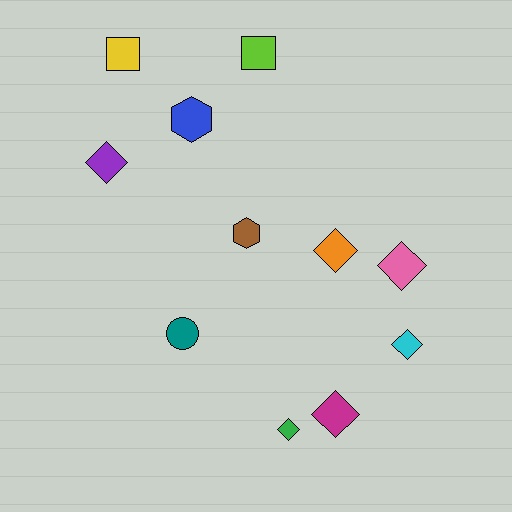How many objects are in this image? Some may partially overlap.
There are 11 objects.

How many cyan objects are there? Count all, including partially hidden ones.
There is 1 cyan object.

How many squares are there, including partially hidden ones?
There are 2 squares.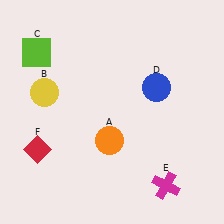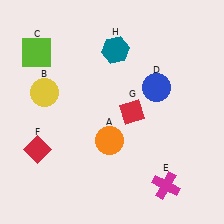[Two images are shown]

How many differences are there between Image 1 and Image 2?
There are 2 differences between the two images.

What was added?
A red diamond (G), a teal hexagon (H) were added in Image 2.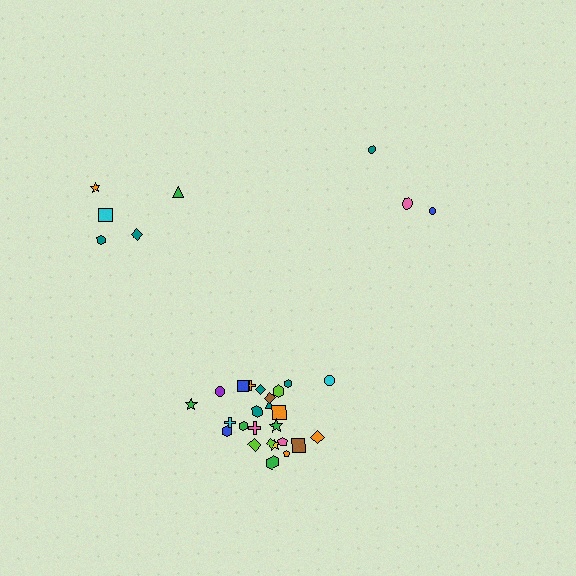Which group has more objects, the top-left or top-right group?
The top-left group.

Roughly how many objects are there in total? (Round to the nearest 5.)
Roughly 35 objects in total.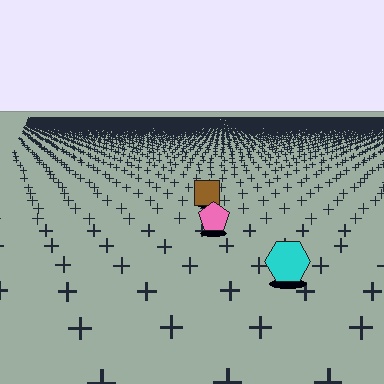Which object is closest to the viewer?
The cyan hexagon is closest. The texture marks near it are larger and more spread out.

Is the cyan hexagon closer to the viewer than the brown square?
Yes. The cyan hexagon is closer — you can tell from the texture gradient: the ground texture is coarser near it.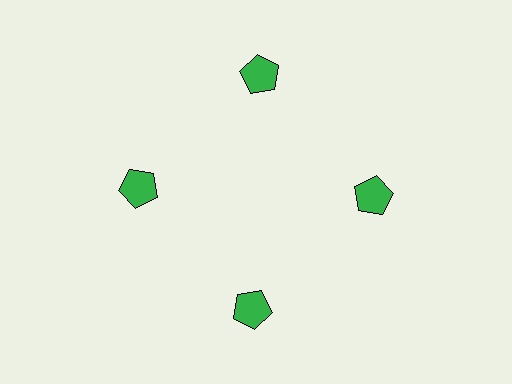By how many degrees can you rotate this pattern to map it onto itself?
The pattern maps onto itself every 90 degrees of rotation.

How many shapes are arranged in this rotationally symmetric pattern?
There are 4 shapes, arranged in 4 groups of 1.